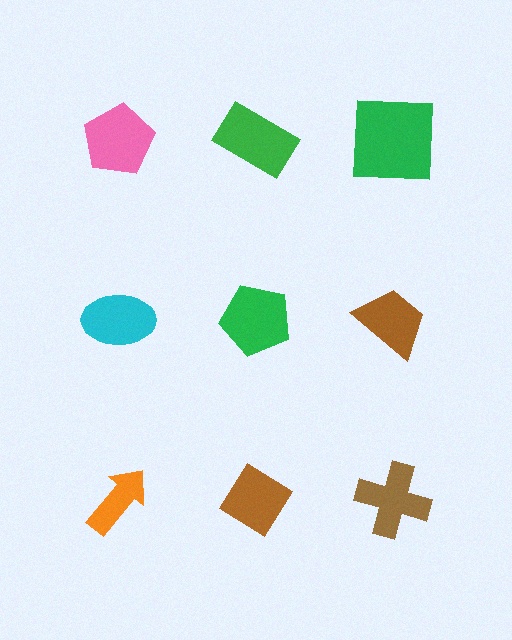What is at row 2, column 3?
A brown trapezoid.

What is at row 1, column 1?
A pink pentagon.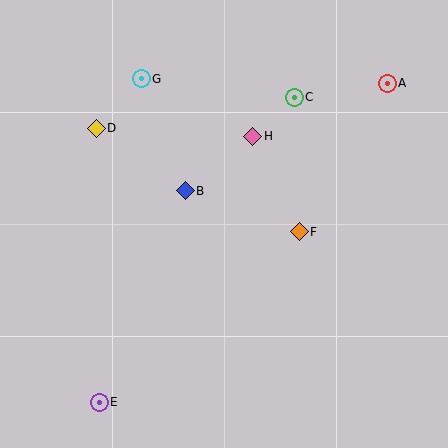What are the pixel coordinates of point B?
Point B is at (185, 191).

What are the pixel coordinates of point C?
Point C is at (294, 97).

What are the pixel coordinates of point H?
Point H is at (253, 136).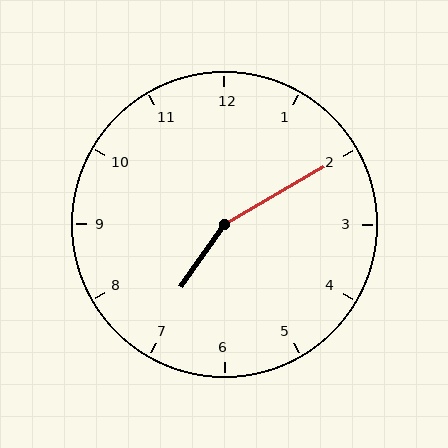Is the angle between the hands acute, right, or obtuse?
It is obtuse.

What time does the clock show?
7:10.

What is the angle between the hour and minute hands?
Approximately 155 degrees.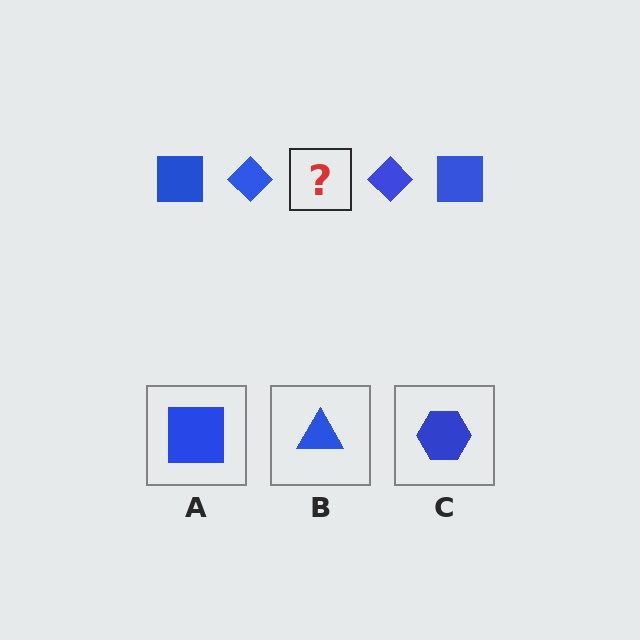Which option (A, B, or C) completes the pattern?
A.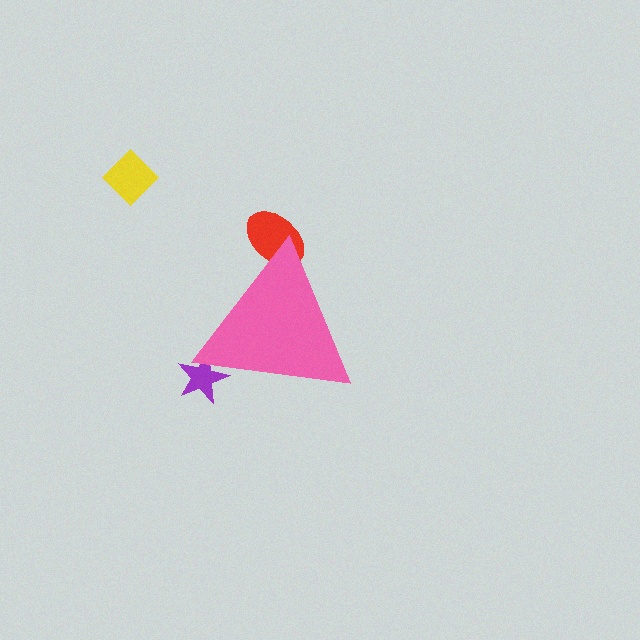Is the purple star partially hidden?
Yes, the purple star is partially hidden behind the pink triangle.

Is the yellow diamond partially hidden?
No, the yellow diamond is fully visible.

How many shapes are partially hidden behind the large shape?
2 shapes are partially hidden.